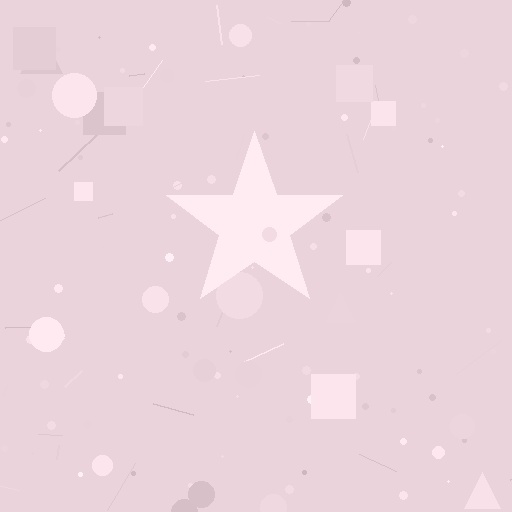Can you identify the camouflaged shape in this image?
The camouflaged shape is a star.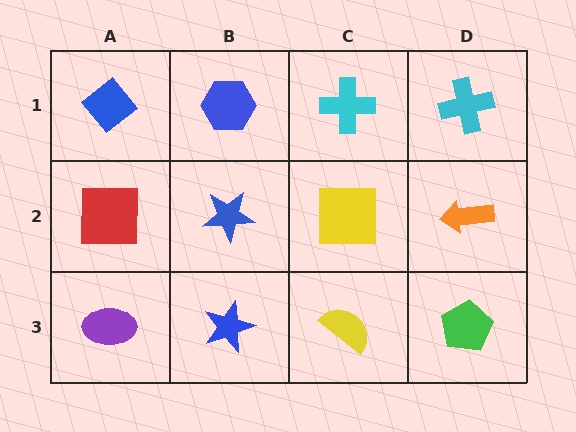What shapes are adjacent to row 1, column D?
An orange arrow (row 2, column D), a cyan cross (row 1, column C).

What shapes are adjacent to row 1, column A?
A red square (row 2, column A), a blue hexagon (row 1, column B).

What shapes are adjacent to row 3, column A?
A red square (row 2, column A), a blue star (row 3, column B).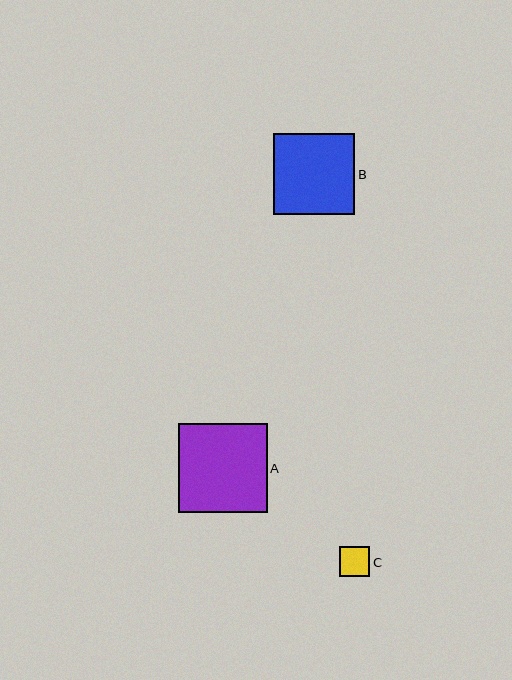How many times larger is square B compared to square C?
Square B is approximately 2.6 times the size of square C.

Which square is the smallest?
Square C is the smallest with a size of approximately 31 pixels.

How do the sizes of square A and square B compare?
Square A and square B are approximately the same size.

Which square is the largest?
Square A is the largest with a size of approximately 89 pixels.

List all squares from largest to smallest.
From largest to smallest: A, B, C.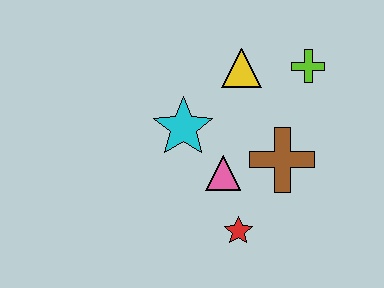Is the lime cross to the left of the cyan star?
No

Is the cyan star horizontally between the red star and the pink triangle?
No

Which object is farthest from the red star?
The lime cross is farthest from the red star.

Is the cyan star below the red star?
No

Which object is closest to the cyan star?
The pink triangle is closest to the cyan star.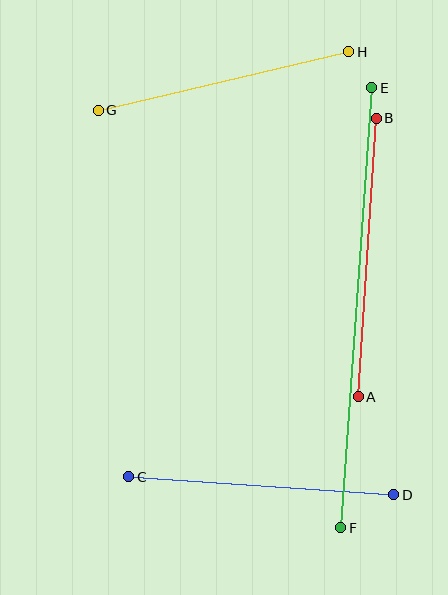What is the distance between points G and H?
The distance is approximately 257 pixels.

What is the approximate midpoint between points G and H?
The midpoint is at approximately (224, 81) pixels.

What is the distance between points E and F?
The distance is approximately 441 pixels.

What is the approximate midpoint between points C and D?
The midpoint is at approximately (261, 486) pixels.